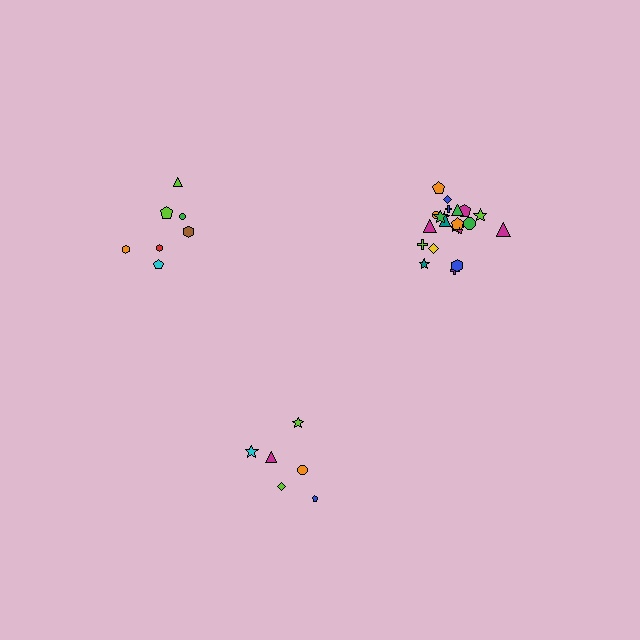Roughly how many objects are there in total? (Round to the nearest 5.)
Roughly 35 objects in total.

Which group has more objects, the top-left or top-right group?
The top-right group.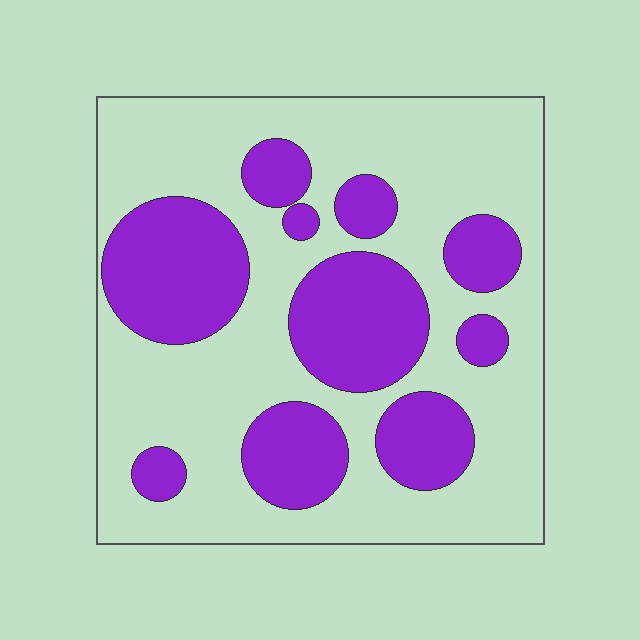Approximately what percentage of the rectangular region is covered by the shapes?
Approximately 35%.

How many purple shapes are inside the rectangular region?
10.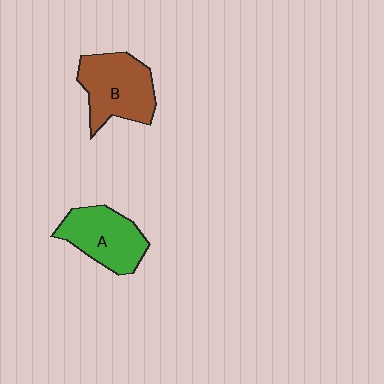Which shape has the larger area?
Shape B (brown).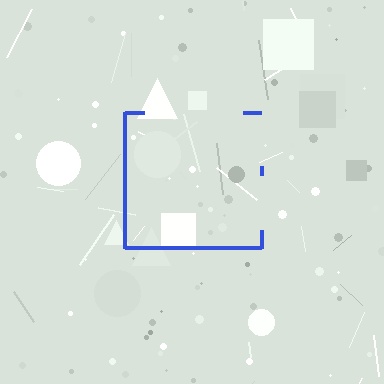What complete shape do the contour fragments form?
The contour fragments form a square.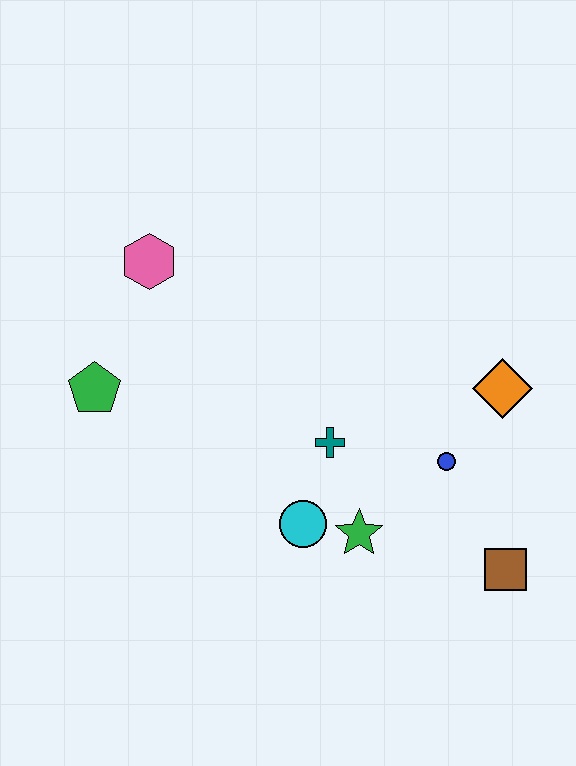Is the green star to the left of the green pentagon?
No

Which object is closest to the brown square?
The blue circle is closest to the brown square.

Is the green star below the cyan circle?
Yes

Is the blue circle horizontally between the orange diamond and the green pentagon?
Yes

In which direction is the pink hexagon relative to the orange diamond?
The pink hexagon is to the left of the orange diamond.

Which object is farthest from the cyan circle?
The pink hexagon is farthest from the cyan circle.